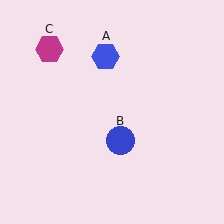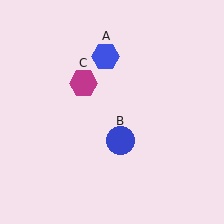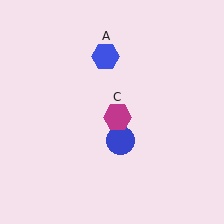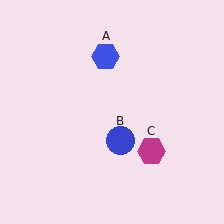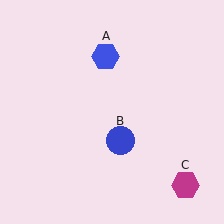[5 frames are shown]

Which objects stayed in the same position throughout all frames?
Blue hexagon (object A) and blue circle (object B) remained stationary.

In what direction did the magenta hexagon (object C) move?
The magenta hexagon (object C) moved down and to the right.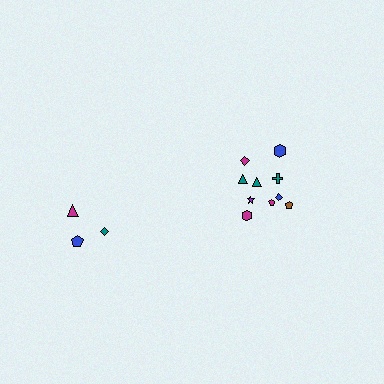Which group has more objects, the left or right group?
The right group.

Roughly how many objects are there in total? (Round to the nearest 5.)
Roughly 15 objects in total.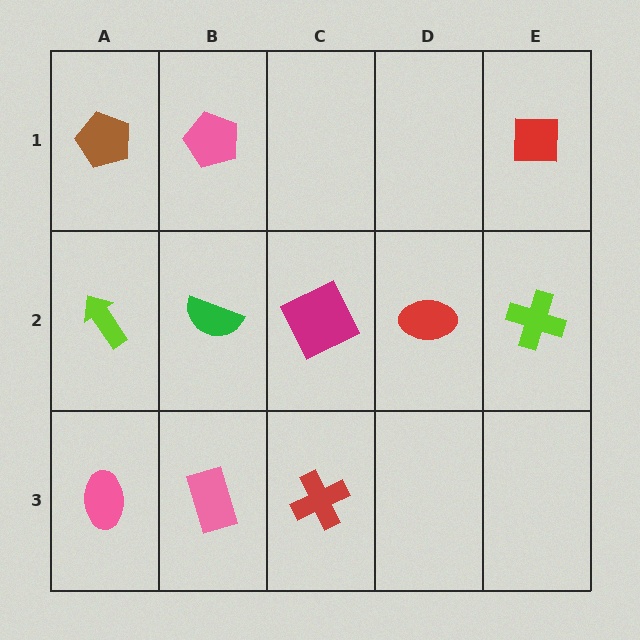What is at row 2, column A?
A lime arrow.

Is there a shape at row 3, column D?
No, that cell is empty.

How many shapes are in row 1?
3 shapes.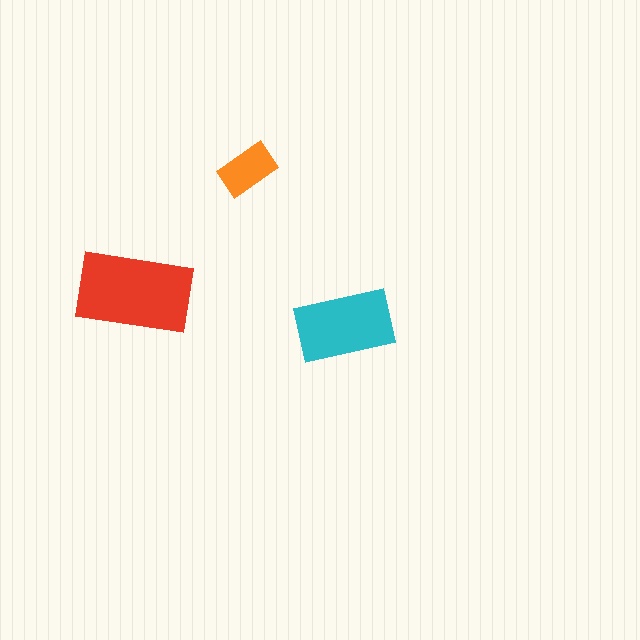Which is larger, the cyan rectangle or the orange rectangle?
The cyan one.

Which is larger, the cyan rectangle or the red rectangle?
The red one.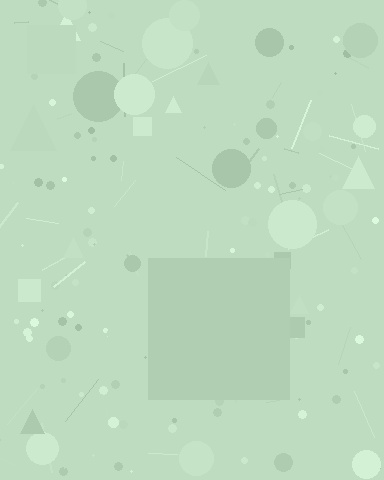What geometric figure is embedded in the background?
A square is embedded in the background.